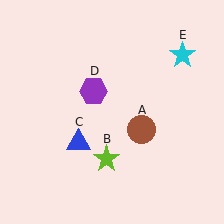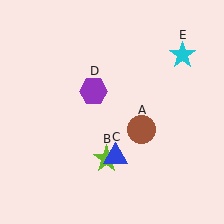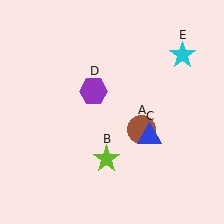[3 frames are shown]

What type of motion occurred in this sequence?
The blue triangle (object C) rotated counterclockwise around the center of the scene.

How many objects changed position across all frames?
1 object changed position: blue triangle (object C).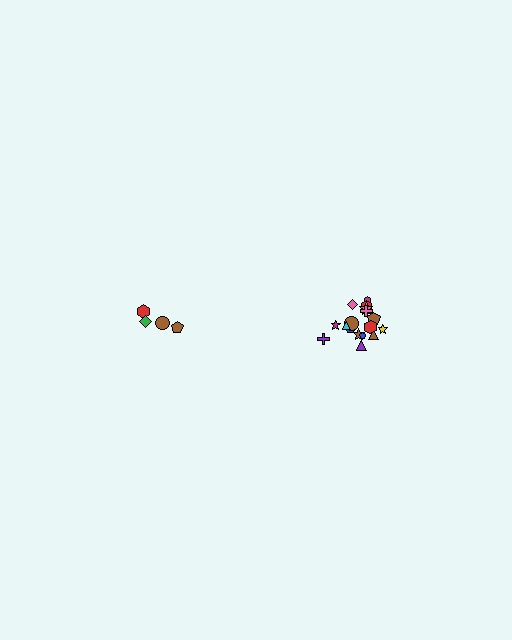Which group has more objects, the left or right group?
The right group.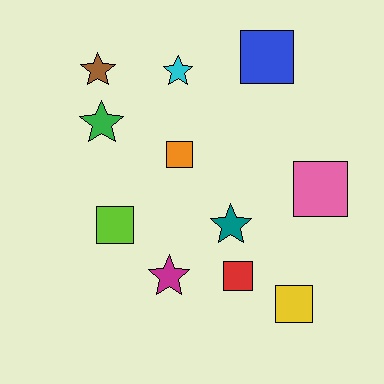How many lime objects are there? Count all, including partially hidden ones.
There is 1 lime object.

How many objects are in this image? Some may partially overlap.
There are 11 objects.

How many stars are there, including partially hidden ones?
There are 5 stars.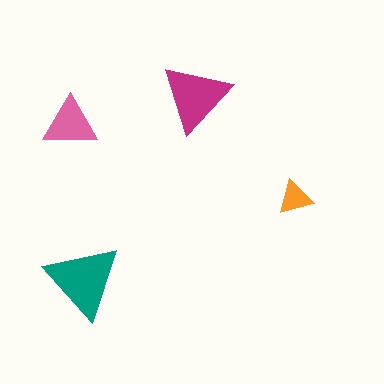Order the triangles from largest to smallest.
the teal one, the magenta one, the pink one, the orange one.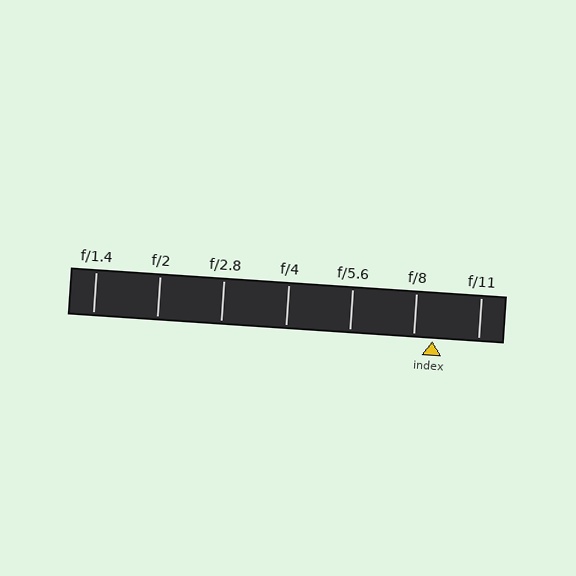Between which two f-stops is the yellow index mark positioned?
The index mark is between f/8 and f/11.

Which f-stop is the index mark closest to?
The index mark is closest to f/8.